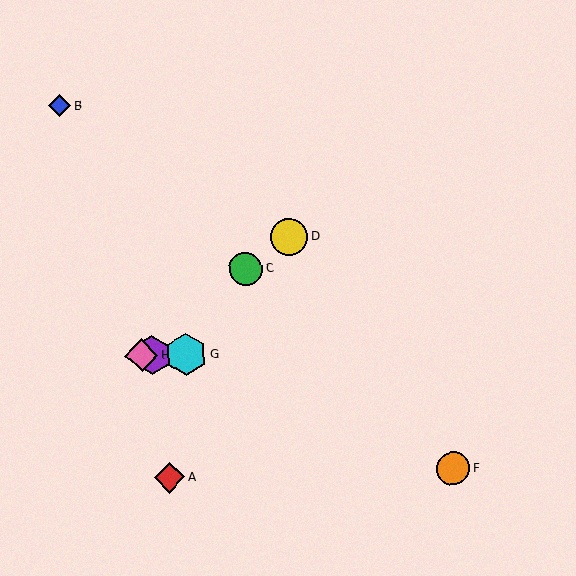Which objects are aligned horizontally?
Objects E, G, H are aligned horizontally.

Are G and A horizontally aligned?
No, G is at y≈354 and A is at y≈477.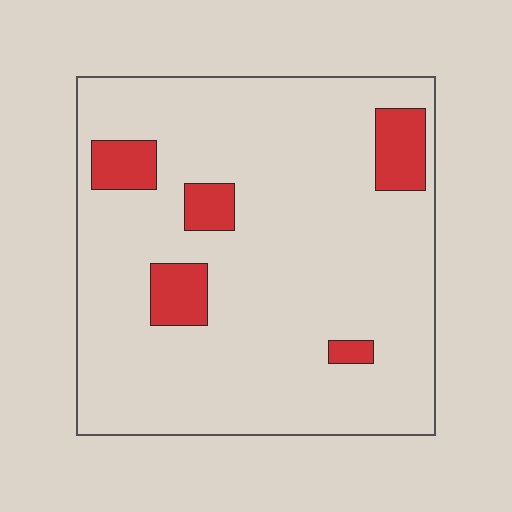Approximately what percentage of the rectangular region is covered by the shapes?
Approximately 10%.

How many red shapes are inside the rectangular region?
5.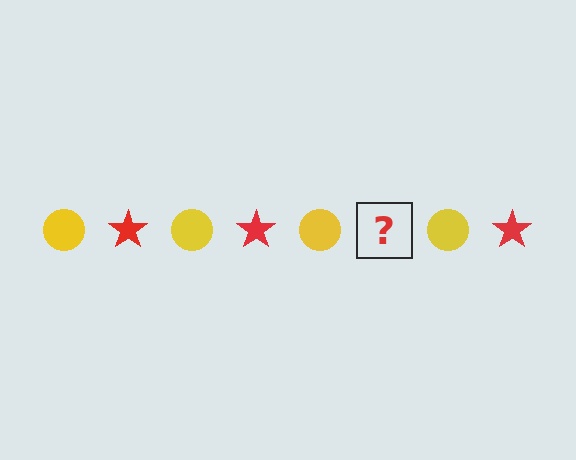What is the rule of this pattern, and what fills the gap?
The rule is that the pattern alternates between yellow circle and red star. The gap should be filled with a red star.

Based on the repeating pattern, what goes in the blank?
The blank should be a red star.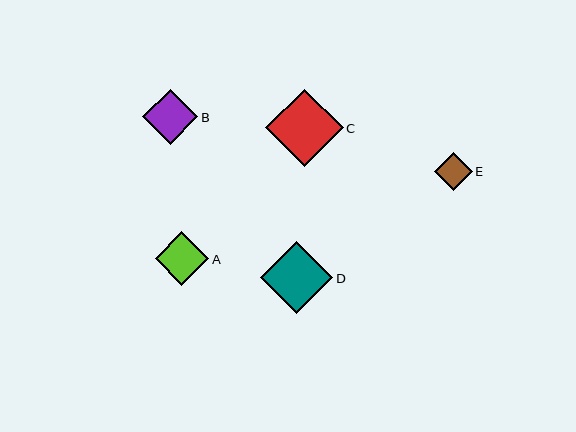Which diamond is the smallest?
Diamond E is the smallest with a size of approximately 38 pixels.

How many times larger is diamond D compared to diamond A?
Diamond D is approximately 1.3 times the size of diamond A.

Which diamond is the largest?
Diamond C is the largest with a size of approximately 77 pixels.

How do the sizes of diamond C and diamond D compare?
Diamond C and diamond D are approximately the same size.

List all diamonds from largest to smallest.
From largest to smallest: C, D, B, A, E.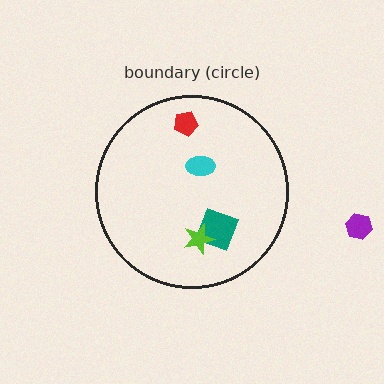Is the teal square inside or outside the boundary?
Inside.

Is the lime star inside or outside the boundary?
Inside.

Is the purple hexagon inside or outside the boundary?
Outside.